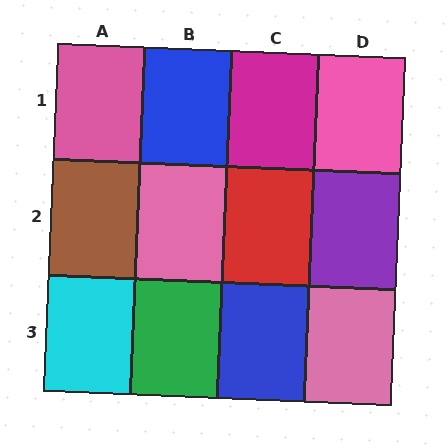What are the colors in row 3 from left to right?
Cyan, green, blue, pink.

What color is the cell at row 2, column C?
Red.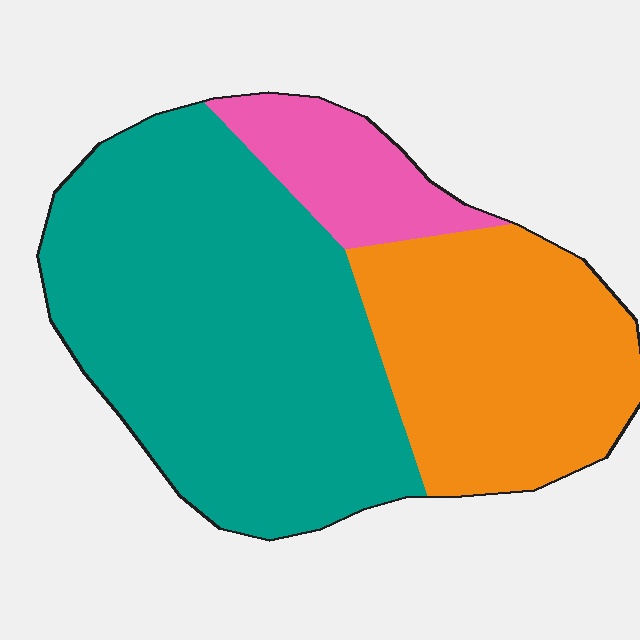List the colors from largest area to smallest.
From largest to smallest: teal, orange, pink.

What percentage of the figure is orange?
Orange covers 31% of the figure.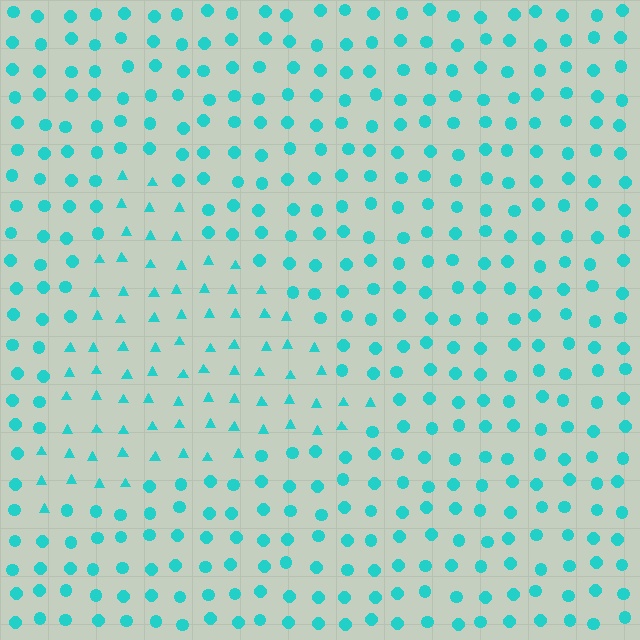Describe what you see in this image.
The image is filled with small cyan elements arranged in a uniform grid. A triangle-shaped region contains triangles, while the surrounding area contains circles. The boundary is defined purely by the change in element shape.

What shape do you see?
I see a triangle.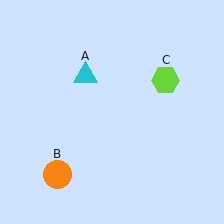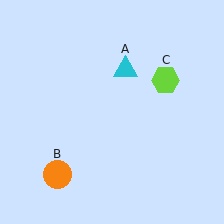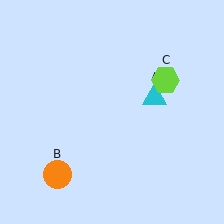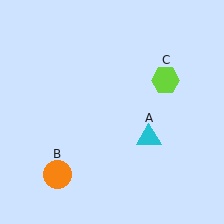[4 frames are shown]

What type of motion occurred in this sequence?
The cyan triangle (object A) rotated clockwise around the center of the scene.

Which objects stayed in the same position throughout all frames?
Orange circle (object B) and lime hexagon (object C) remained stationary.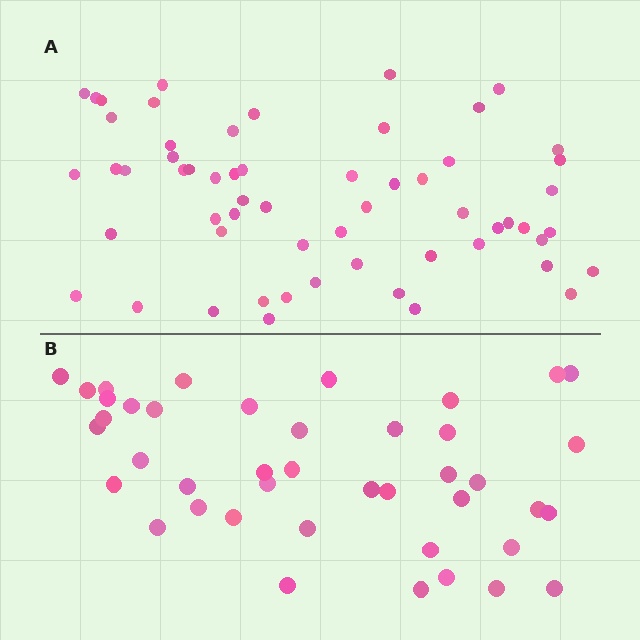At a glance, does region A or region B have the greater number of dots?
Region A (the top region) has more dots.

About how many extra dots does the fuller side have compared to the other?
Region A has approximately 15 more dots than region B.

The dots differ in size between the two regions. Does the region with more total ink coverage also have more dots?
No. Region B has more total ink coverage because its dots are larger, but region A actually contains more individual dots. Total area can be misleading — the number of items is what matters here.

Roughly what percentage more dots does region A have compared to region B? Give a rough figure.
About 40% more.